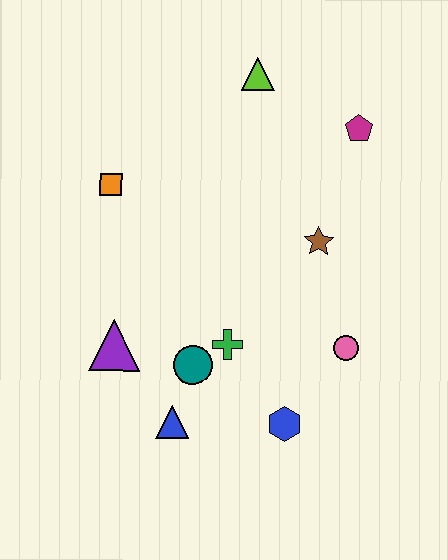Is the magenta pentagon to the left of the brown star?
No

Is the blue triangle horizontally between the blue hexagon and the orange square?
Yes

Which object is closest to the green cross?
The teal circle is closest to the green cross.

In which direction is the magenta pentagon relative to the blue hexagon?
The magenta pentagon is above the blue hexagon.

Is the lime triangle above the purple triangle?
Yes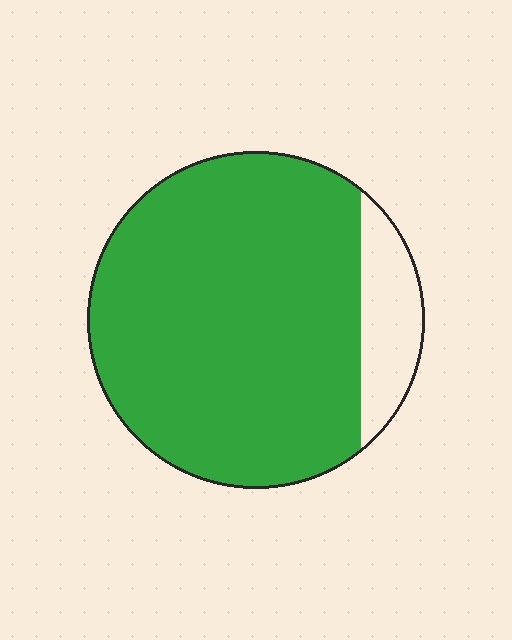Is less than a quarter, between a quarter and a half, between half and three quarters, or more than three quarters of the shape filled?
More than three quarters.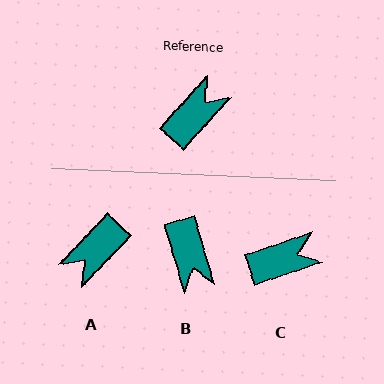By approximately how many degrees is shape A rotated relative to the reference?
Approximately 179 degrees counter-clockwise.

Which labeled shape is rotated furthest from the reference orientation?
A, about 179 degrees away.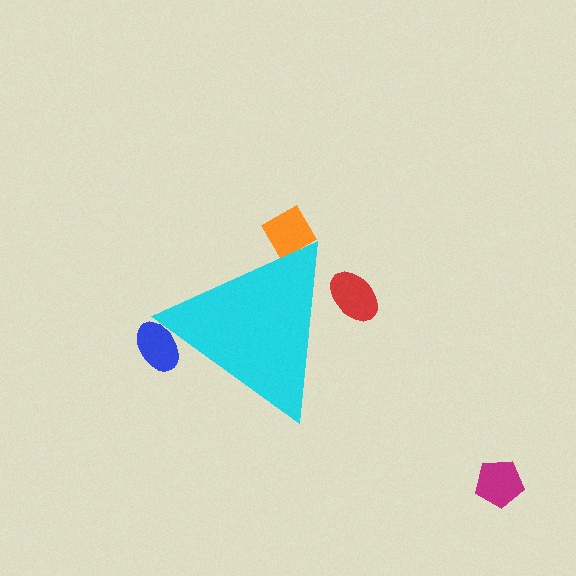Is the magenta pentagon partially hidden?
No, the magenta pentagon is fully visible.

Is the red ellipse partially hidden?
Yes, the red ellipse is partially hidden behind the cyan triangle.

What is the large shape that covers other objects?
A cyan triangle.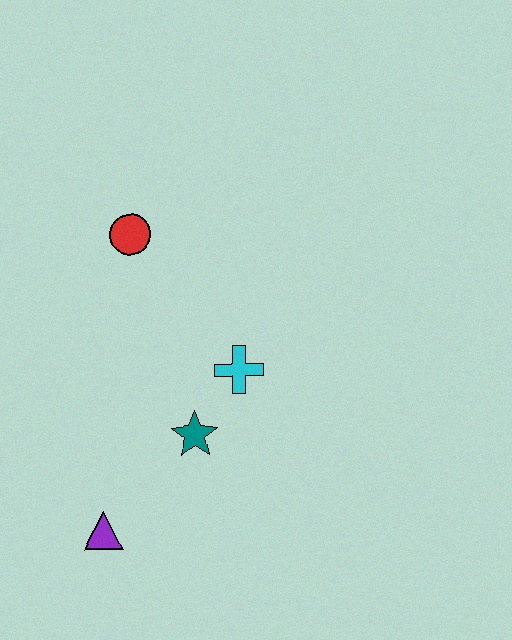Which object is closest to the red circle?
The cyan cross is closest to the red circle.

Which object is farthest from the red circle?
The purple triangle is farthest from the red circle.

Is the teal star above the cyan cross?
No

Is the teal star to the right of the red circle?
Yes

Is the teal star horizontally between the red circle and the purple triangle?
No